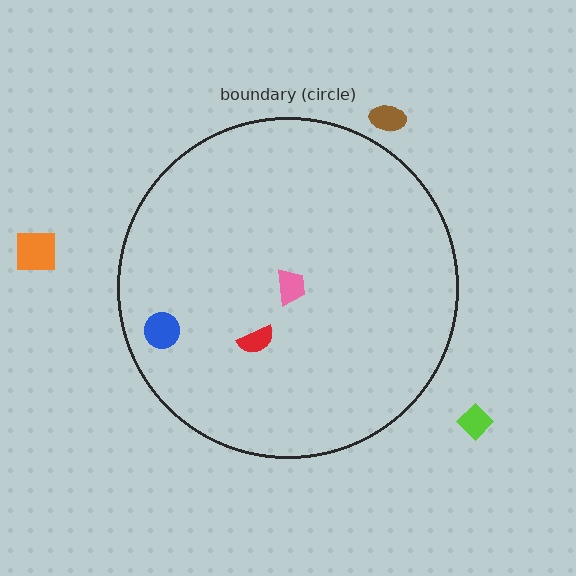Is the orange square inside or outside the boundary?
Outside.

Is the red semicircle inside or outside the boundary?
Inside.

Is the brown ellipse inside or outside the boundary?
Outside.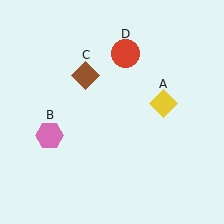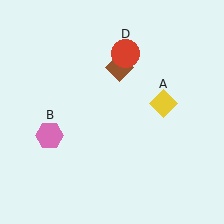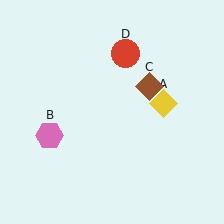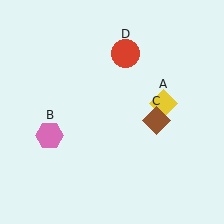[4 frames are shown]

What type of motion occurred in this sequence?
The brown diamond (object C) rotated clockwise around the center of the scene.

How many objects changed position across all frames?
1 object changed position: brown diamond (object C).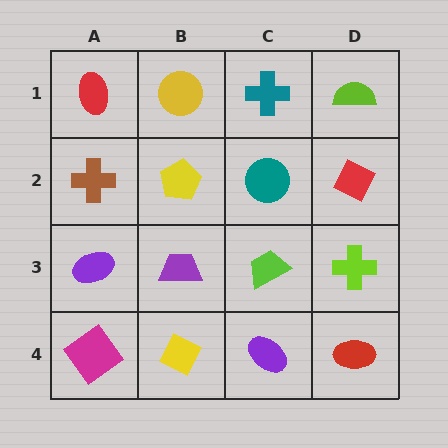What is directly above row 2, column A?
A red ellipse.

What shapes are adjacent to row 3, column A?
A brown cross (row 2, column A), a magenta diamond (row 4, column A), a purple trapezoid (row 3, column B).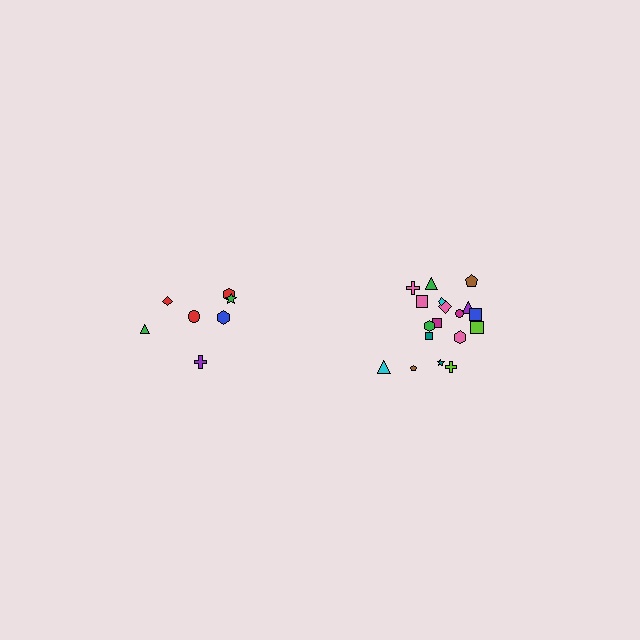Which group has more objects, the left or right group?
The right group.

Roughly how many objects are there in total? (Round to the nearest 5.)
Roughly 25 objects in total.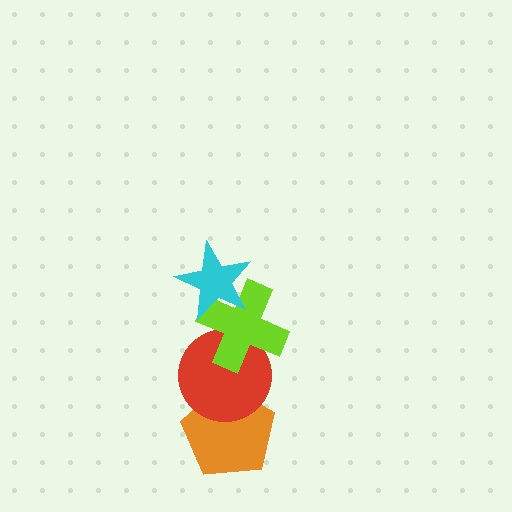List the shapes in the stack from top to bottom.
From top to bottom: the cyan star, the lime cross, the red circle, the orange pentagon.